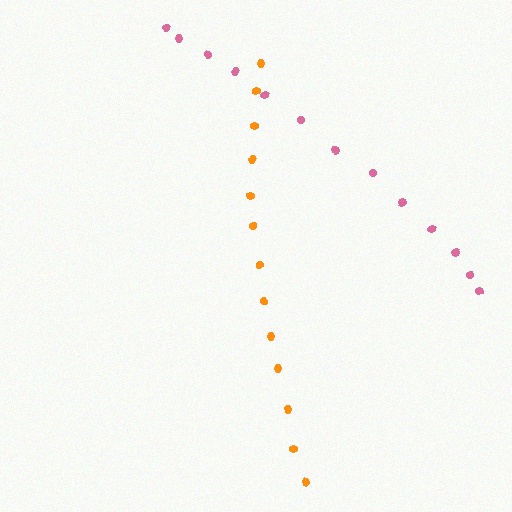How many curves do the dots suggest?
There are 2 distinct paths.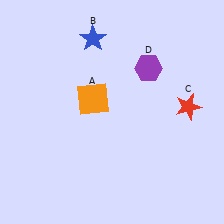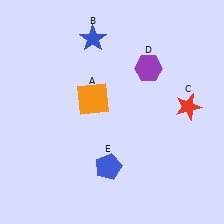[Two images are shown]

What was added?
A blue pentagon (E) was added in Image 2.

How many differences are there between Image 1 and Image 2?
There is 1 difference between the two images.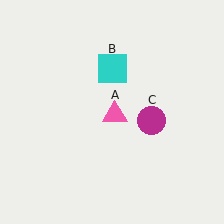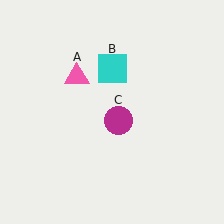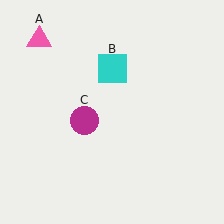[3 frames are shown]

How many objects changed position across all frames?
2 objects changed position: pink triangle (object A), magenta circle (object C).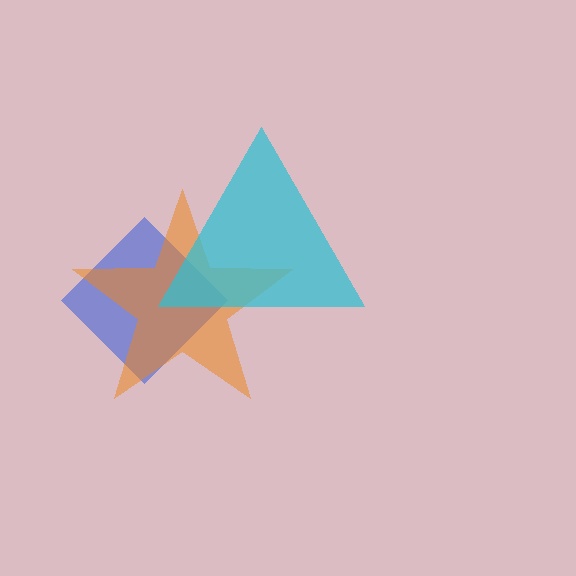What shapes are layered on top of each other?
The layered shapes are: a blue diamond, an orange star, a cyan triangle.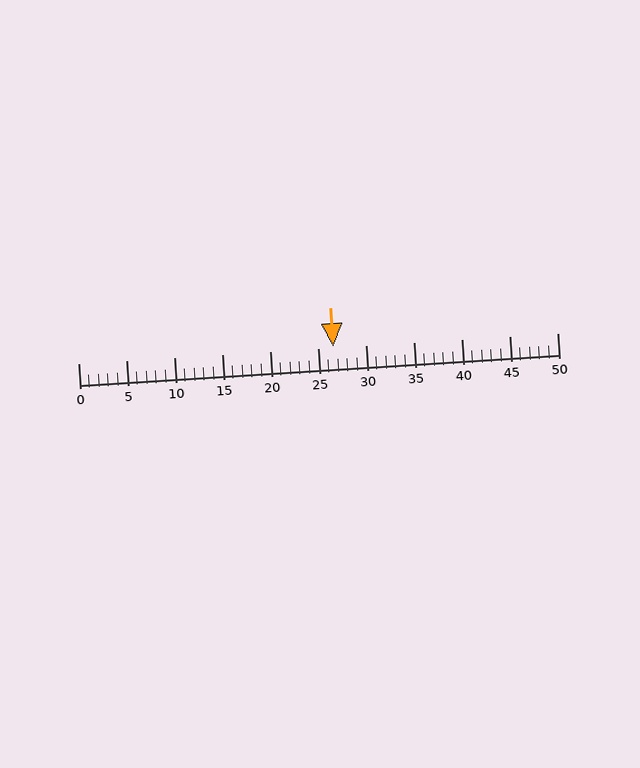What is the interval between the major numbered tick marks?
The major tick marks are spaced 5 units apart.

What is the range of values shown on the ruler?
The ruler shows values from 0 to 50.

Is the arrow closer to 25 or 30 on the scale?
The arrow is closer to 25.